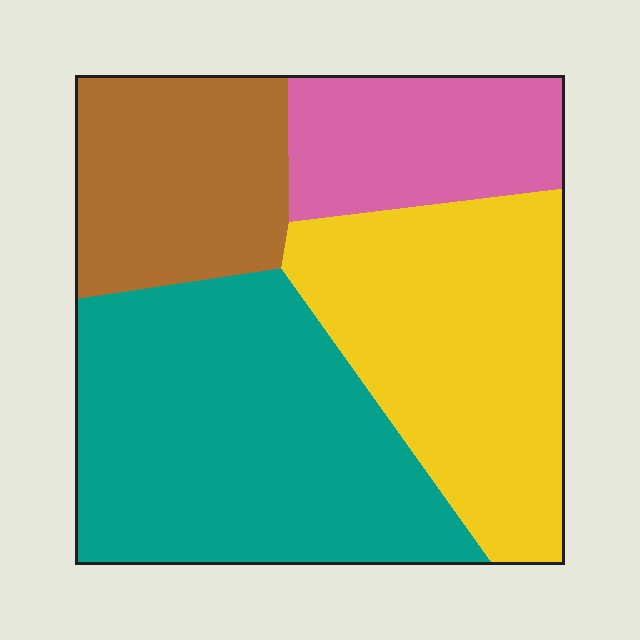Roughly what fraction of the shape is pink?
Pink takes up about one sixth (1/6) of the shape.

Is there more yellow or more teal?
Teal.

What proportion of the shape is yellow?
Yellow covers 29% of the shape.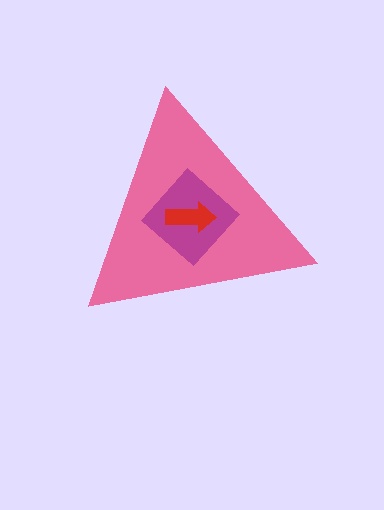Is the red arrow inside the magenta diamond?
Yes.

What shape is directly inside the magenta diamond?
The red arrow.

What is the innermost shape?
The red arrow.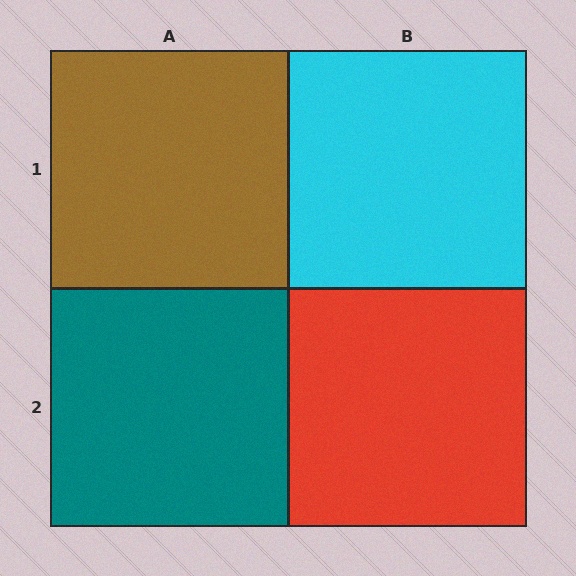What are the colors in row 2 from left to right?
Teal, red.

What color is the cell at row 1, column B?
Cyan.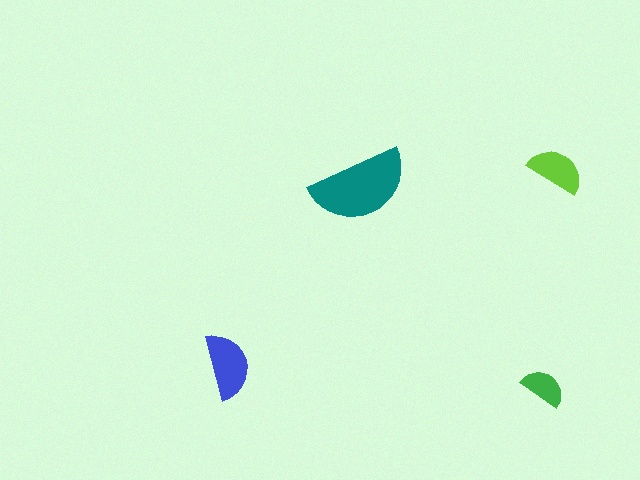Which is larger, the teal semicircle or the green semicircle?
The teal one.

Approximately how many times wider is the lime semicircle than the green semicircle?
About 1.5 times wider.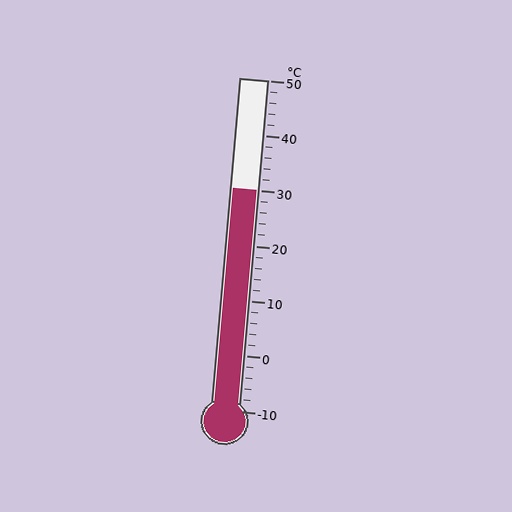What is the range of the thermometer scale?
The thermometer scale ranges from -10°C to 50°C.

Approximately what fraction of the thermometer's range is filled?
The thermometer is filled to approximately 65% of its range.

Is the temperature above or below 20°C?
The temperature is above 20°C.